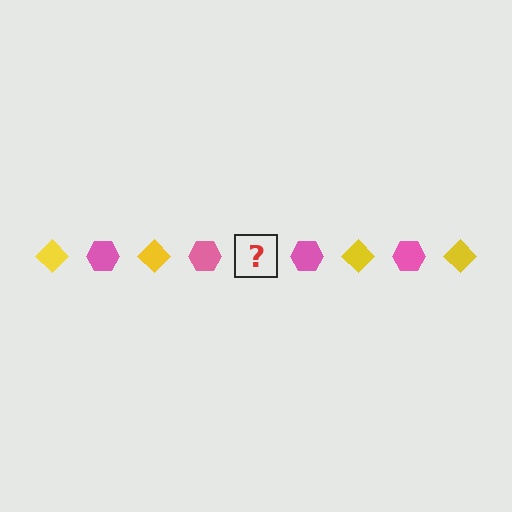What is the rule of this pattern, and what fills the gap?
The rule is that the pattern alternates between yellow diamond and pink hexagon. The gap should be filled with a yellow diamond.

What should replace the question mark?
The question mark should be replaced with a yellow diamond.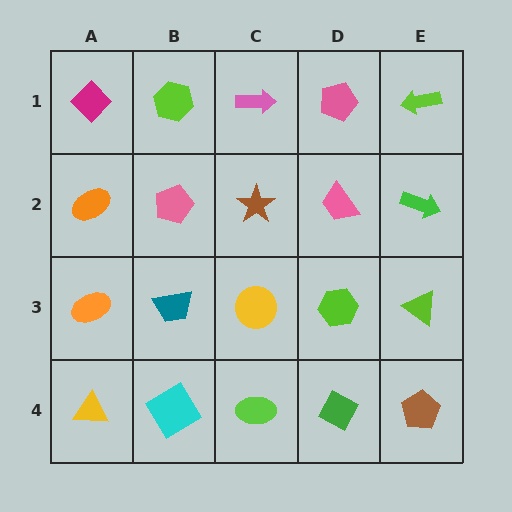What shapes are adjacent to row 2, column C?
A pink arrow (row 1, column C), a yellow circle (row 3, column C), a pink pentagon (row 2, column B), a pink trapezoid (row 2, column D).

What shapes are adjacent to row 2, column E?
A lime arrow (row 1, column E), a lime triangle (row 3, column E), a pink trapezoid (row 2, column D).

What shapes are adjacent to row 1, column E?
A green arrow (row 2, column E), a pink pentagon (row 1, column D).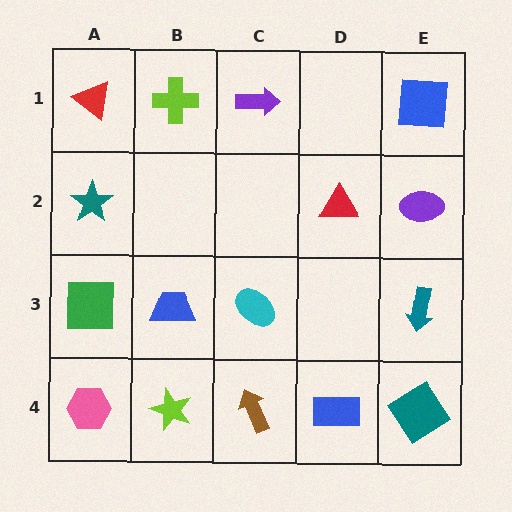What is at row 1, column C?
A purple arrow.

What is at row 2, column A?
A teal star.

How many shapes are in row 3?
4 shapes.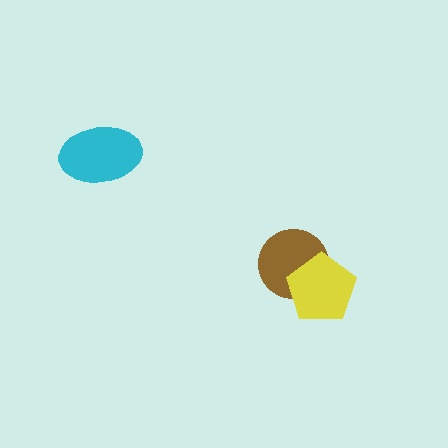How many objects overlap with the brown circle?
1 object overlaps with the brown circle.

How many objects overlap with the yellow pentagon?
1 object overlaps with the yellow pentagon.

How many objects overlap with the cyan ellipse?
0 objects overlap with the cyan ellipse.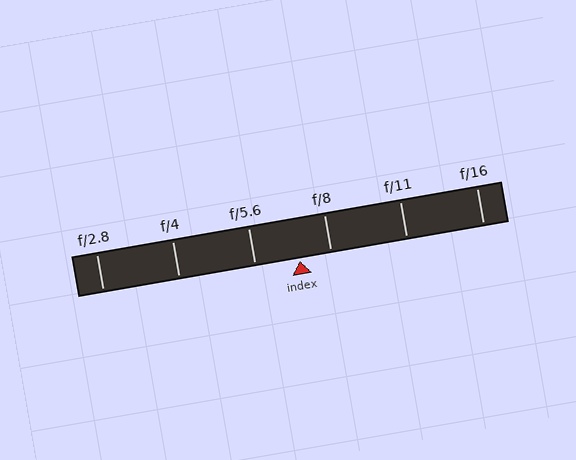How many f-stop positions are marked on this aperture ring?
There are 6 f-stop positions marked.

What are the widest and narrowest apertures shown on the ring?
The widest aperture shown is f/2.8 and the narrowest is f/16.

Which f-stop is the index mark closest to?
The index mark is closest to f/8.